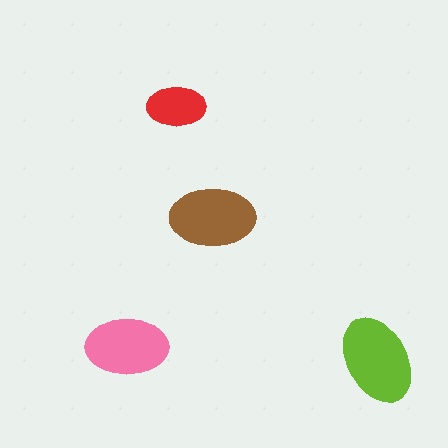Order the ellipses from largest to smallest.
the lime one, the brown one, the pink one, the red one.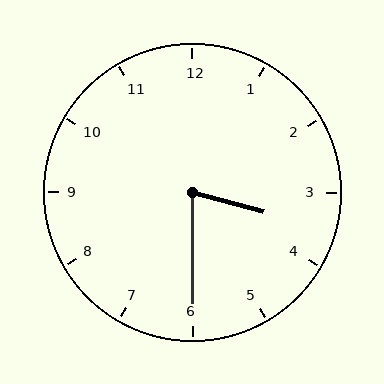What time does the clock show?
3:30.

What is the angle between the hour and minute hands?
Approximately 75 degrees.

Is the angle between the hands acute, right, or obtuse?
It is acute.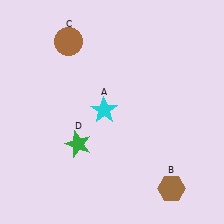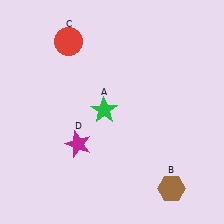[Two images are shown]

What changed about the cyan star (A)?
In Image 1, A is cyan. In Image 2, it changed to green.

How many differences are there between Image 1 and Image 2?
There are 3 differences between the two images.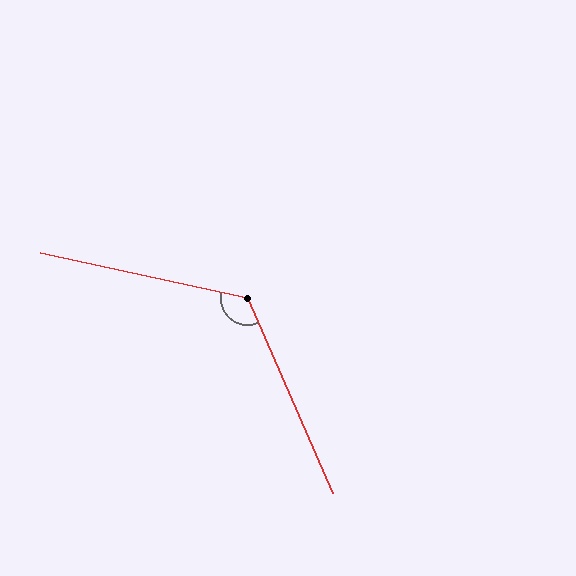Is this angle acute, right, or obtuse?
It is obtuse.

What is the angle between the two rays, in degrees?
Approximately 126 degrees.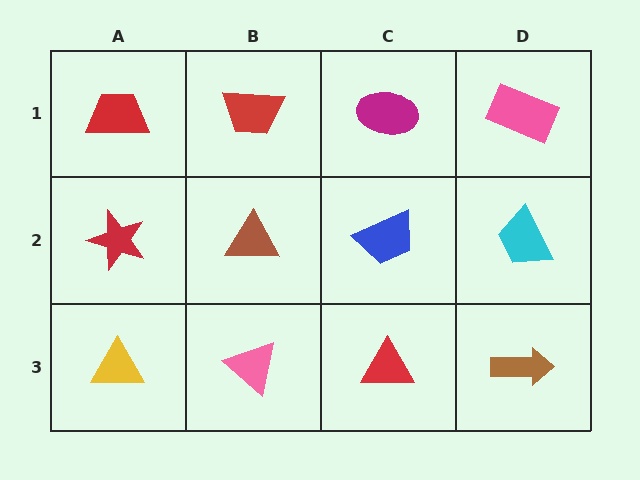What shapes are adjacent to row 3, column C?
A blue trapezoid (row 2, column C), a pink triangle (row 3, column B), a brown arrow (row 3, column D).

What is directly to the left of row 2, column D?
A blue trapezoid.